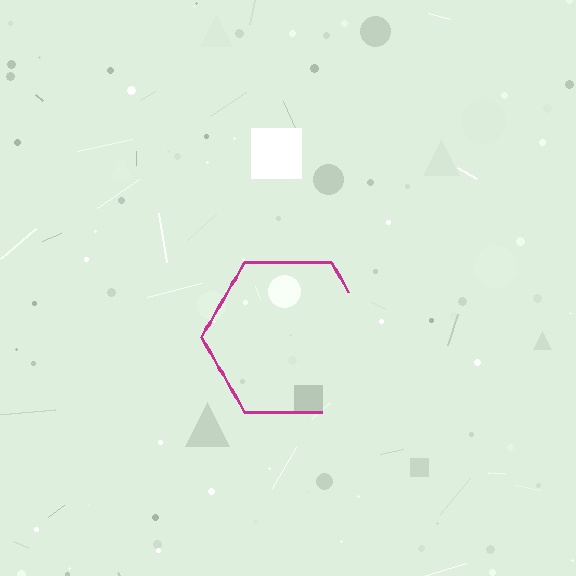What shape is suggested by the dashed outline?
The dashed outline suggests a hexagon.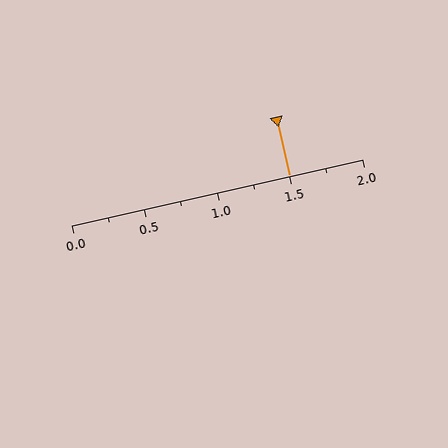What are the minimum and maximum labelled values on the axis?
The axis runs from 0.0 to 2.0.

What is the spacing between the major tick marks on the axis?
The major ticks are spaced 0.5 apart.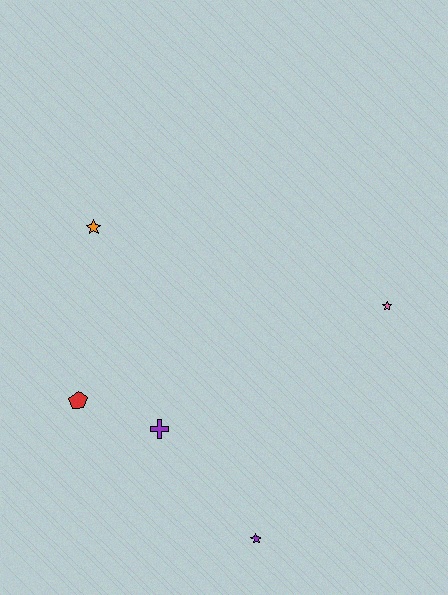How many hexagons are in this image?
There are no hexagons.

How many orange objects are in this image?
There is 1 orange object.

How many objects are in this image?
There are 5 objects.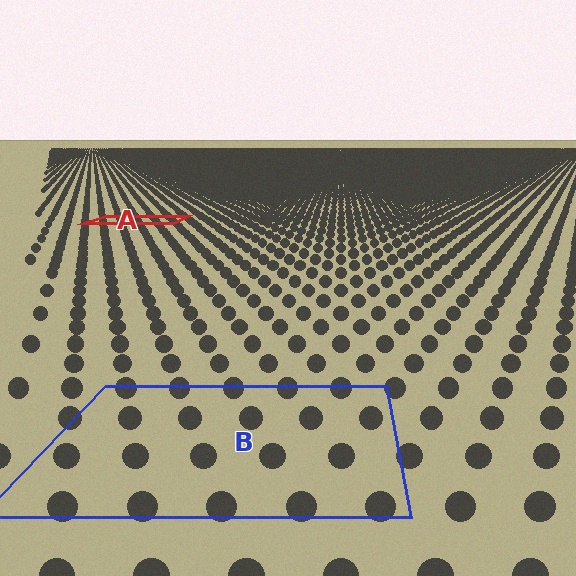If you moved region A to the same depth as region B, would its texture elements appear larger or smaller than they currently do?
They would appear larger. At a closer depth, the same texture elements are projected at a bigger on-screen size.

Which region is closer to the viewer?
Region B is closer. The texture elements there are larger and more spread out.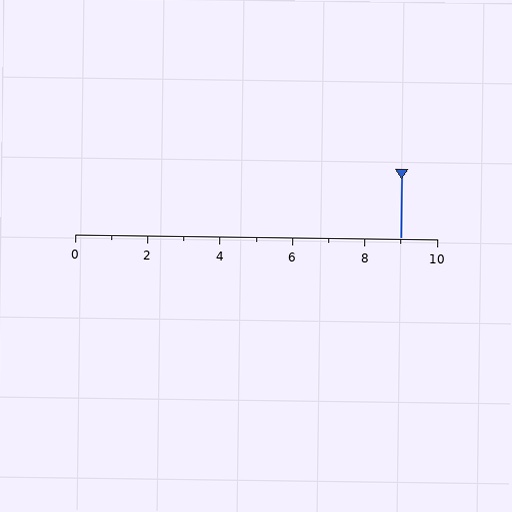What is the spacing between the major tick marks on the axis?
The major ticks are spaced 2 apart.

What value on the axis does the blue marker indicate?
The marker indicates approximately 9.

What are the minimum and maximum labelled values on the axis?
The axis runs from 0 to 10.